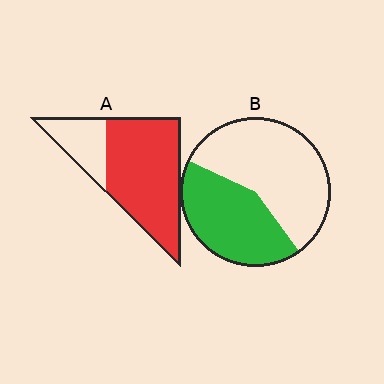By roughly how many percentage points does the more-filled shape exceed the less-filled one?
By roughly 30 percentage points (A over B).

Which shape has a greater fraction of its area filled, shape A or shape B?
Shape A.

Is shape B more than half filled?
No.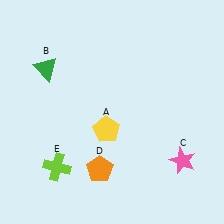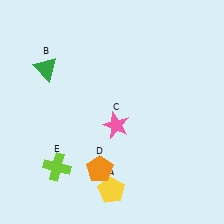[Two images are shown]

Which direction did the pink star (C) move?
The pink star (C) moved left.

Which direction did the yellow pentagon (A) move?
The yellow pentagon (A) moved down.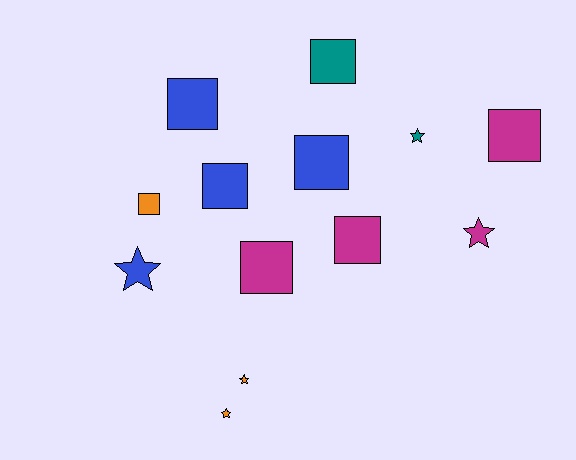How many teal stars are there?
There is 1 teal star.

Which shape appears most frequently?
Square, with 8 objects.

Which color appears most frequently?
Blue, with 4 objects.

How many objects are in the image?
There are 13 objects.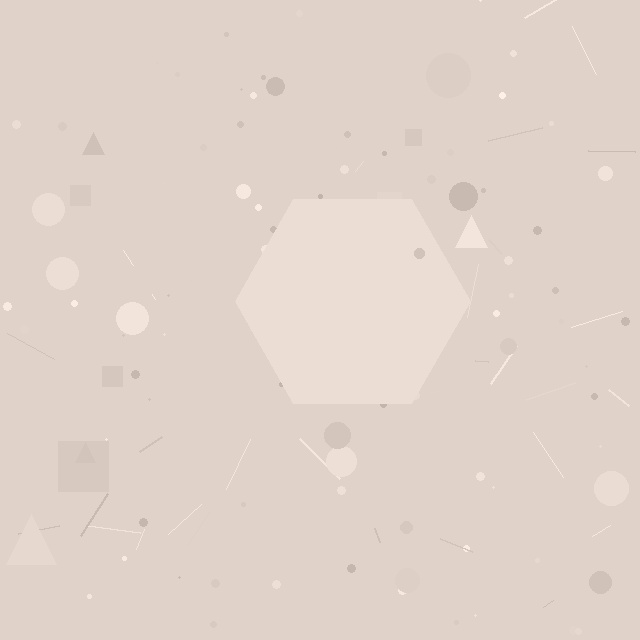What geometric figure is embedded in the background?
A hexagon is embedded in the background.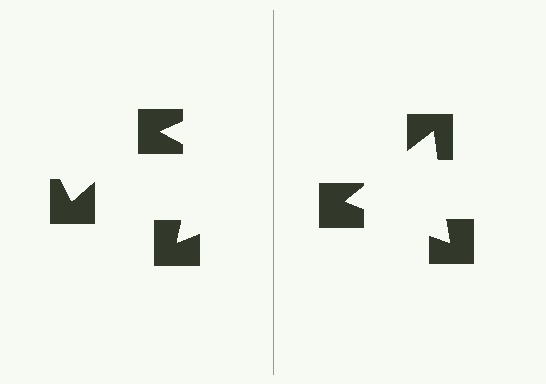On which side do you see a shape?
An illusory triangle appears on the right side. On the left side the wedge cuts are rotated, so no coherent shape forms.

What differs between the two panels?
The notched squares are positioned identically on both sides; only the wedge orientations differ. On the right they align to a triangle; on the left they are misaligned.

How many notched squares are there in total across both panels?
6 — 3 on each side.